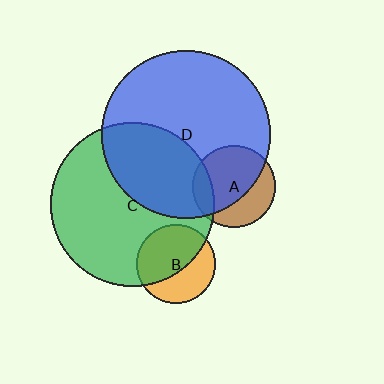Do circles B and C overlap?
Yes.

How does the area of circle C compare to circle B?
Approximately 4.3 times.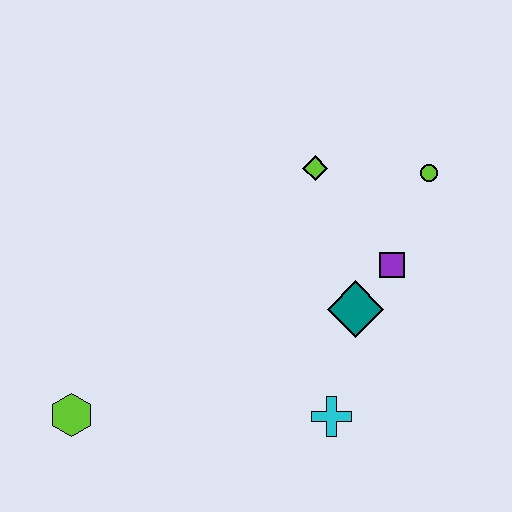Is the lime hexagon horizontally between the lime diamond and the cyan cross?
No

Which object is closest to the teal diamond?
The purple square is closest to the teal diamond.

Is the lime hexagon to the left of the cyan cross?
Yes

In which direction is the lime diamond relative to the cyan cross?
The lime diamond is above the cyan cross.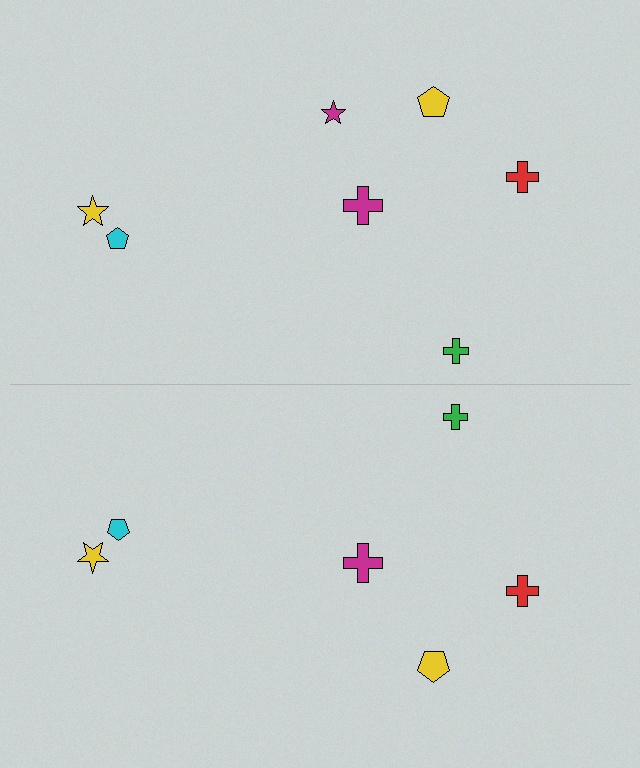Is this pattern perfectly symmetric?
No, the pattern is not perfectly symmetric. A magenta star is missing from the bottom side.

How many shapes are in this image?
There are 13 shapes in this image.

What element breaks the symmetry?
A magenta star is missing from the bottom side.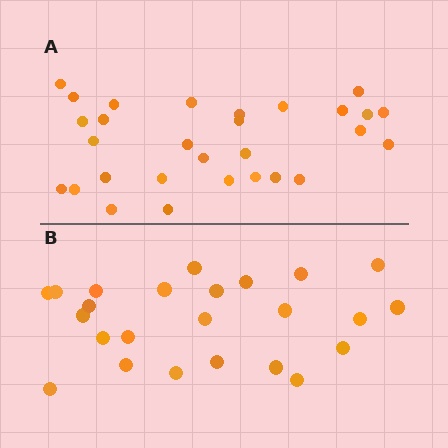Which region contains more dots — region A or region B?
Region A (the top region) has more dots.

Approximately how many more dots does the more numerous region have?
Region A has about 5 more dots than region B.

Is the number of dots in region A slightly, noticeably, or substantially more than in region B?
Region A has only slightly more — the two regions are fairly close. The ratio is roughly 1.2 to 1.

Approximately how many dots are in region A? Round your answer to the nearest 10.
About 30 dots. (The exact count is 29, which rounds to 30.)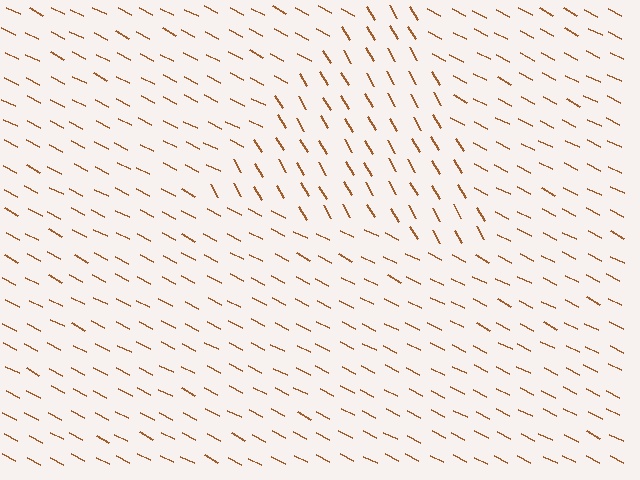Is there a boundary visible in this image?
Yes, there is a texture boundary formed by a change in line orientation.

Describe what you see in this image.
The image is filled with small brown line segments. A triangle region in the image has lines oriented differently from the surrounding lines, creating a visible texture boundary.